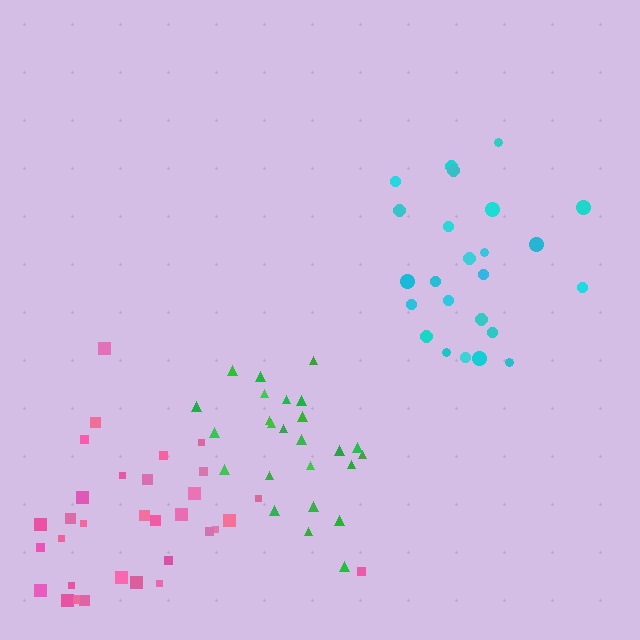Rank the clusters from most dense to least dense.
pink, green, cyan.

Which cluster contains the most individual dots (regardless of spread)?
Pink (33).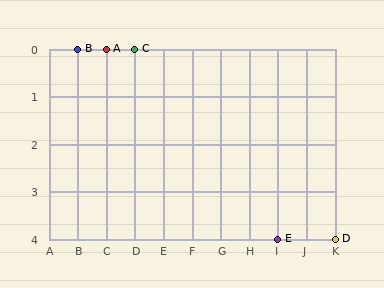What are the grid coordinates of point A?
Point A is at grid coordinates (C, 0).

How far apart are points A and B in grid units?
Points A and B are 1 column apart.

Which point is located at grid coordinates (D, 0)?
Point C is at (D, 0).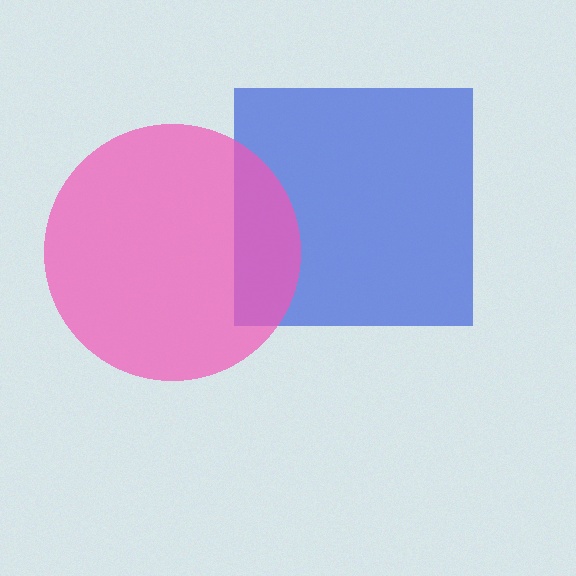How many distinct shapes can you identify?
There are 2 distinct shapes: a blue square, a pink circle.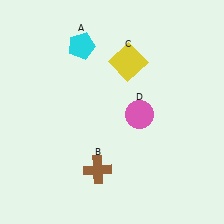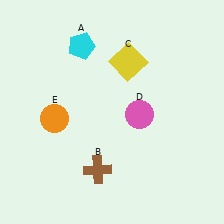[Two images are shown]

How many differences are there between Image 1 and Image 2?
There is 1 difference between the two images.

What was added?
An orange circle (E) was added in Image 2.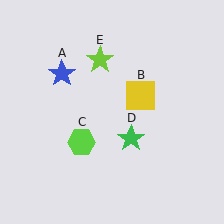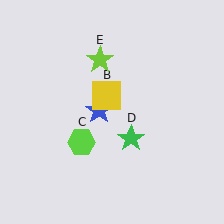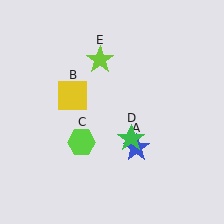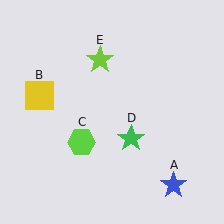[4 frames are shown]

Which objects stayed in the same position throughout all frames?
Lime hexagon (object C) and green star (object D) and lime star (object E) remained stationary.